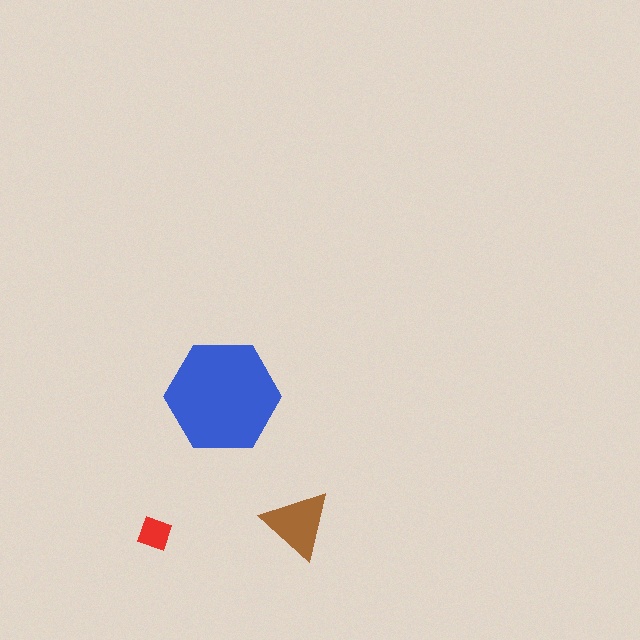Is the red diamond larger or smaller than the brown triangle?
Smaller.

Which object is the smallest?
The red diamond.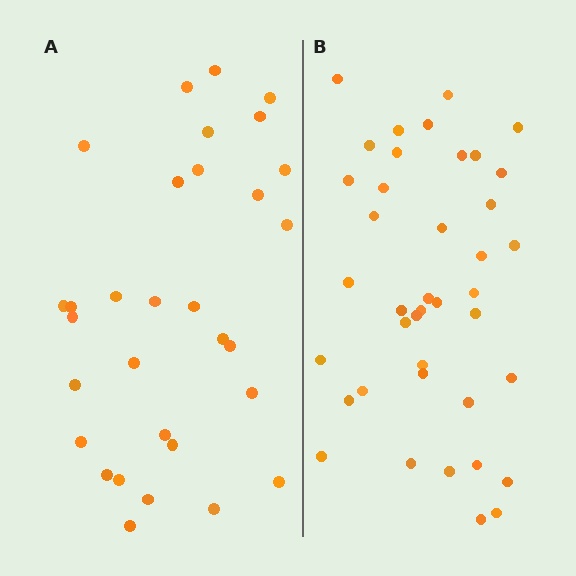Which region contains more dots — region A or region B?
Region B (the right region) has more dots.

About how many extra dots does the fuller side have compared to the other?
Region B has roughly 8 or so more dots than region A.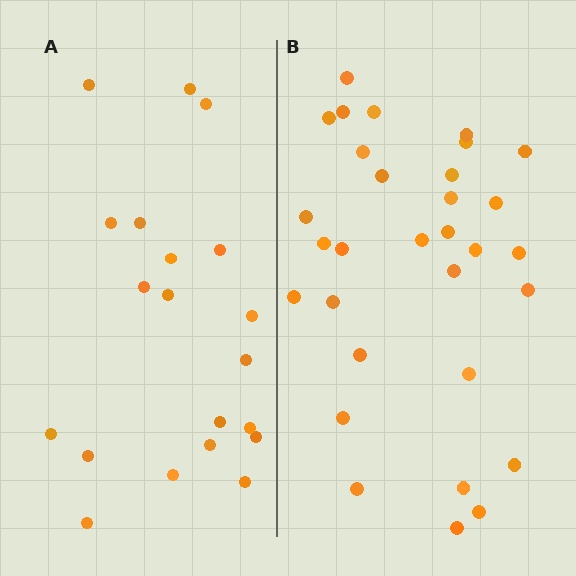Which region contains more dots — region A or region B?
Region B (the right region) has more dots.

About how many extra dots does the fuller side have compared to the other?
Region B has roughly 12 or so more dots than region A.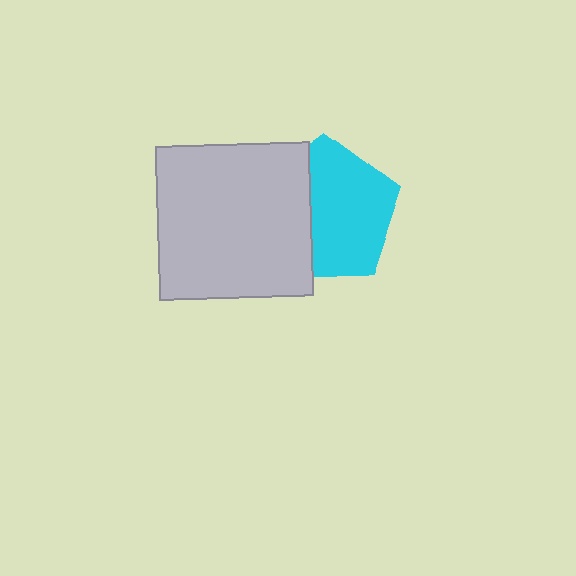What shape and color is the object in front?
The object in front is a light gray square.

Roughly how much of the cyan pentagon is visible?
About half of it is visible (roughly 64%).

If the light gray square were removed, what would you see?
You would see the complete cyan pentagon.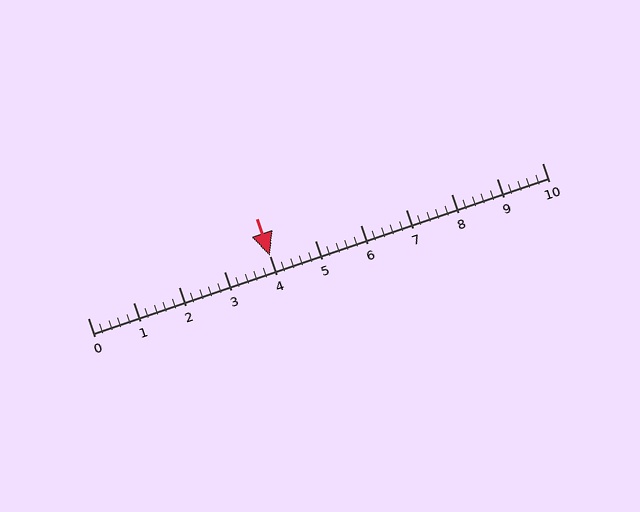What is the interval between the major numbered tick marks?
The major tick marks are spaced 1 units apart.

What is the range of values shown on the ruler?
The ruler shows values from 0 to 10.